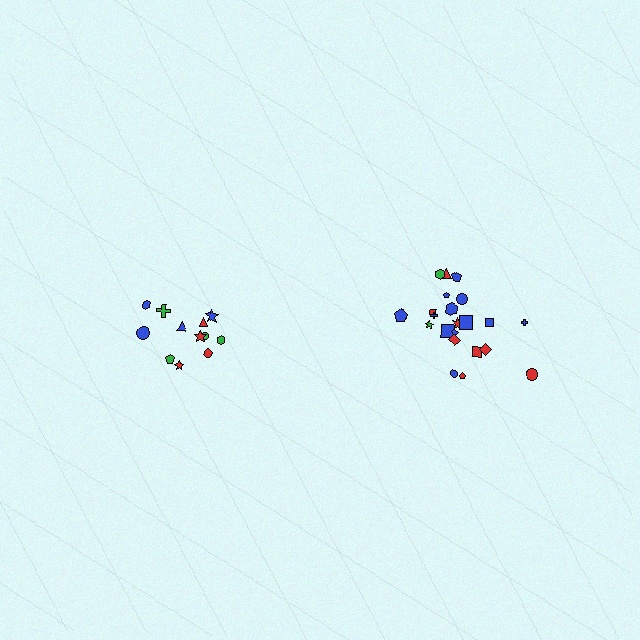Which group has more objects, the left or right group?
The right group.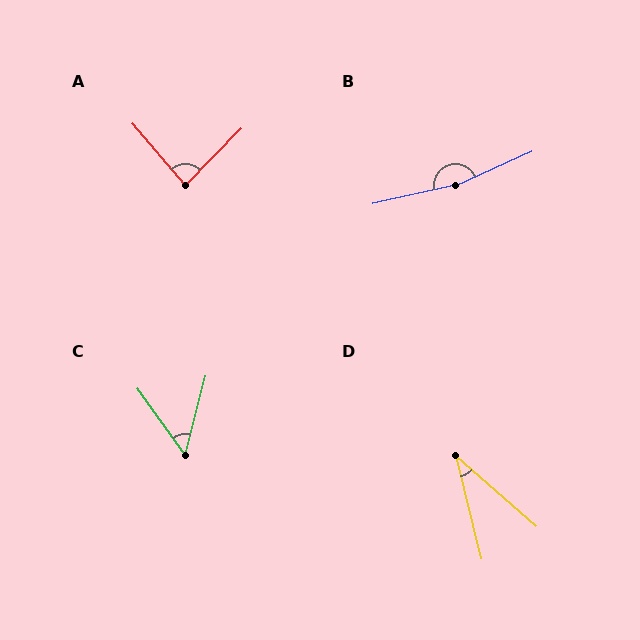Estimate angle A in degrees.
Approximately 85 degrees.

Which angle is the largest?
B, at approximately 168 degrees.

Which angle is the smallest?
D, at approximately 35 degrees.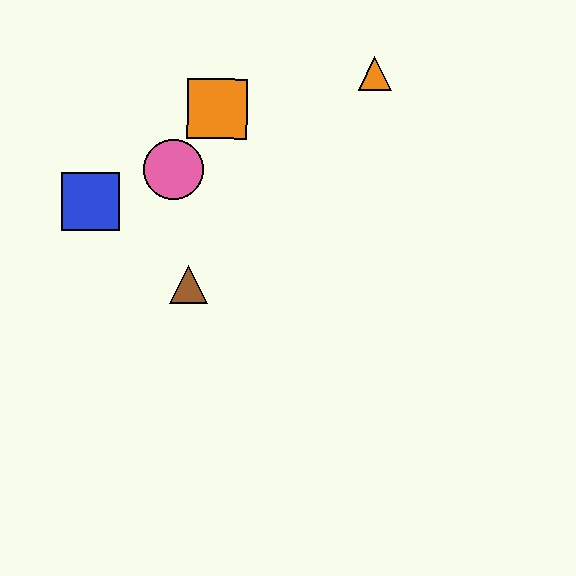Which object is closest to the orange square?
The pink circle is closest to the orange square.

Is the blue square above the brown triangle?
Yes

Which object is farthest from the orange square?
The brown triangle is farthest from the orange square.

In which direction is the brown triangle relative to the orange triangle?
The brown triangle is below the orange triangle.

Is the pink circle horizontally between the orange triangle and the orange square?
No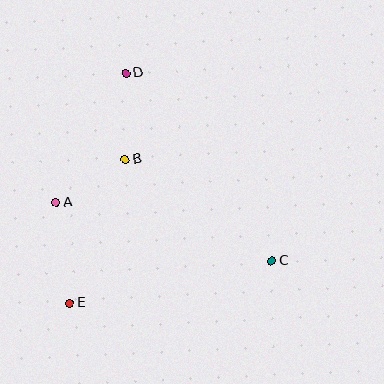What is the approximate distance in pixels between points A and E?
The distance between A and E is approximately 101 pixels.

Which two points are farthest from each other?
Points C and D are farthest from each other.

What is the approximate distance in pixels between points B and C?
The distance between B and C is approximately 179 pixels.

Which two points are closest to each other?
Points A and B are closest to each other.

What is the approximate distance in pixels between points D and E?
The distance between D and E is approximately 237 pixels.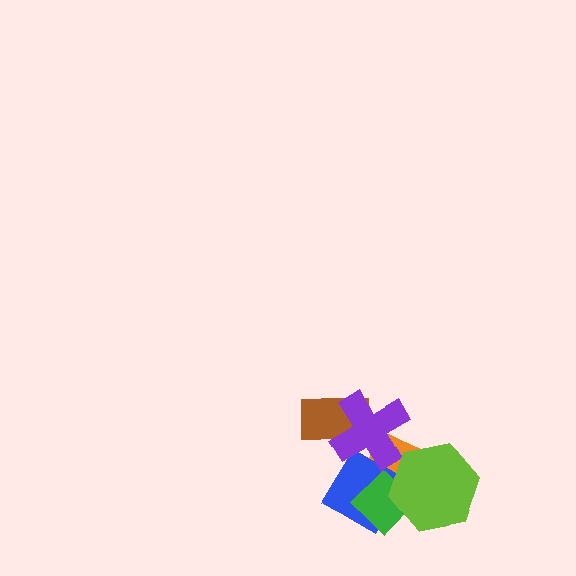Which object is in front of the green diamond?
The lime hexagon is in front of the green diamond.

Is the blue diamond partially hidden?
Yes, it is partially covered by another shape.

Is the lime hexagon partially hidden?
No, no other shape covers it.